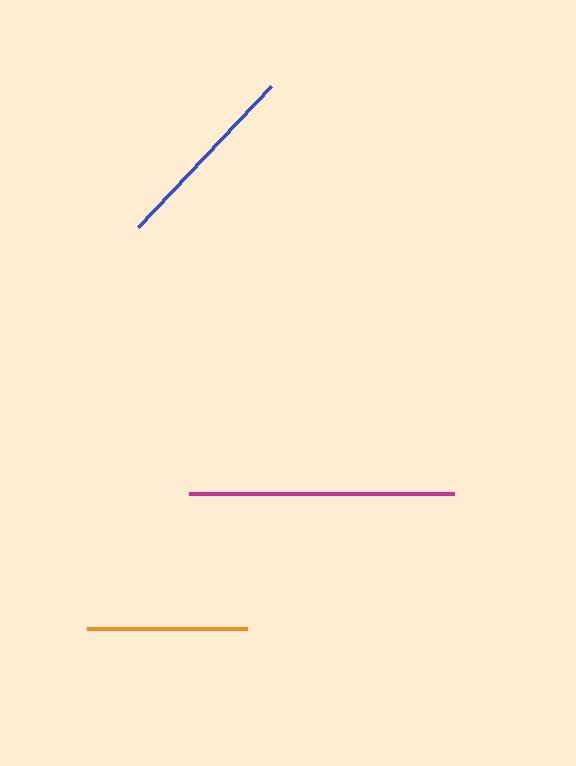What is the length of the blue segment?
The blue segment is approximately 194 pixels long.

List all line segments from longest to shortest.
From longest to shortest: magenta, blue, orange.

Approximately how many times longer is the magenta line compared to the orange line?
The magenta line is approximately 1.7 times the length of the orange line.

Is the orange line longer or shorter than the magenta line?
The magenta line is longer than the orange line.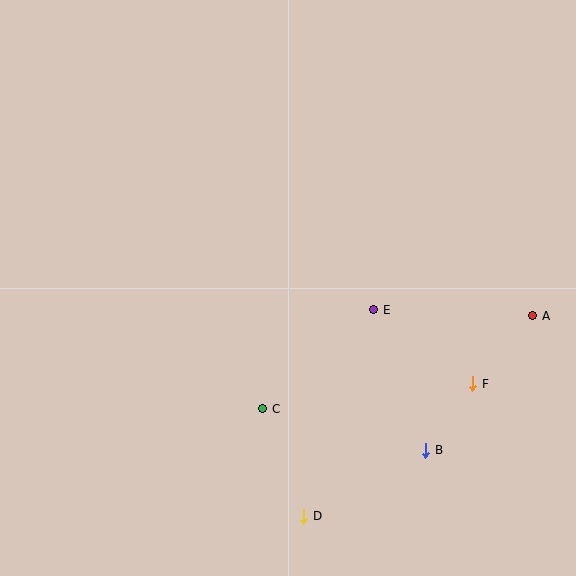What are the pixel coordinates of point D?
Point D is at (304, 516).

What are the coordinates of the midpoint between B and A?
The midpoint between B and A is at (479, 383).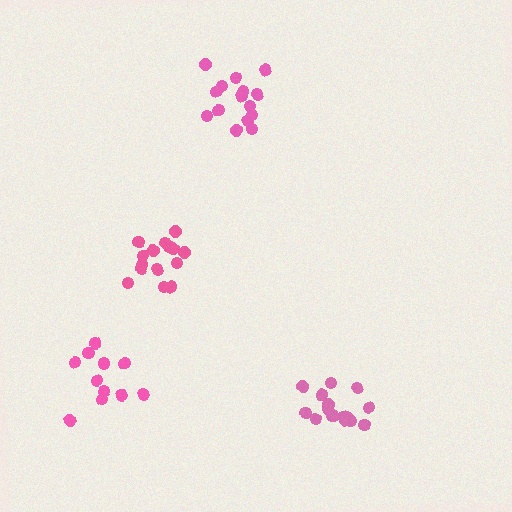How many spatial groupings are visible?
There are 4 spatial groupings.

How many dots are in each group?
Group 1: 15 dots, Group 2: 15 dots, Group 3: 11 dots, Group 4: 16 dots (57 total).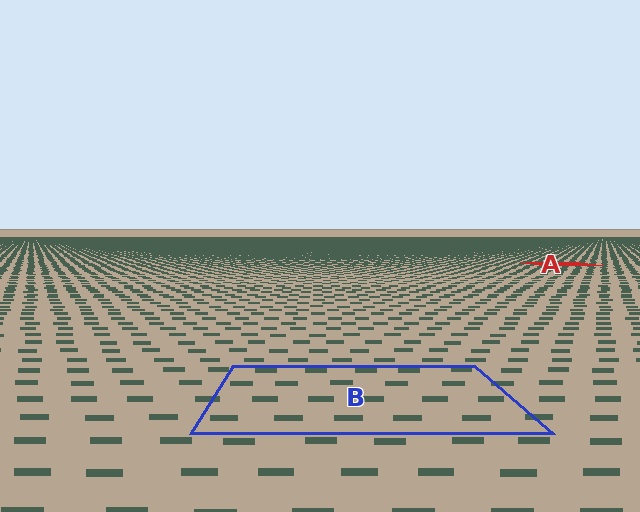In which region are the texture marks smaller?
The texture marks are smaller in region A, because it is farther away.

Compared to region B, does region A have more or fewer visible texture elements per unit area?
Region A has more texture elements per unit area — they are packed more densely because it is farther away.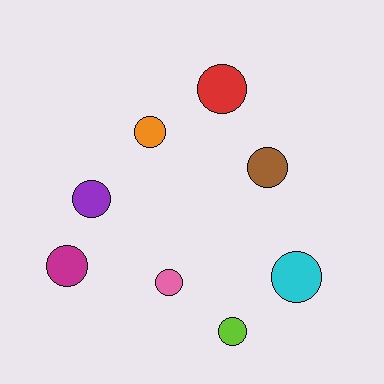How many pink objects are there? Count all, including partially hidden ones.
There is 1 pink object.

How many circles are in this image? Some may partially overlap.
There are 8 circles.